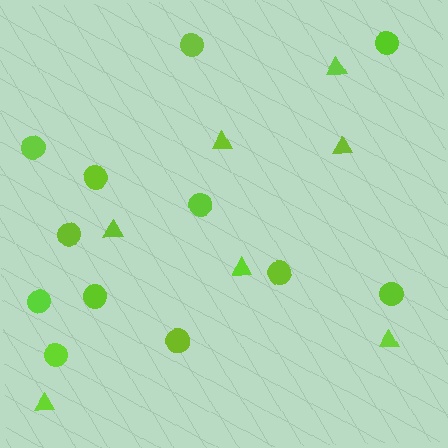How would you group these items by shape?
There are 2 groups: one group of circles (12) and one group of triangles (7).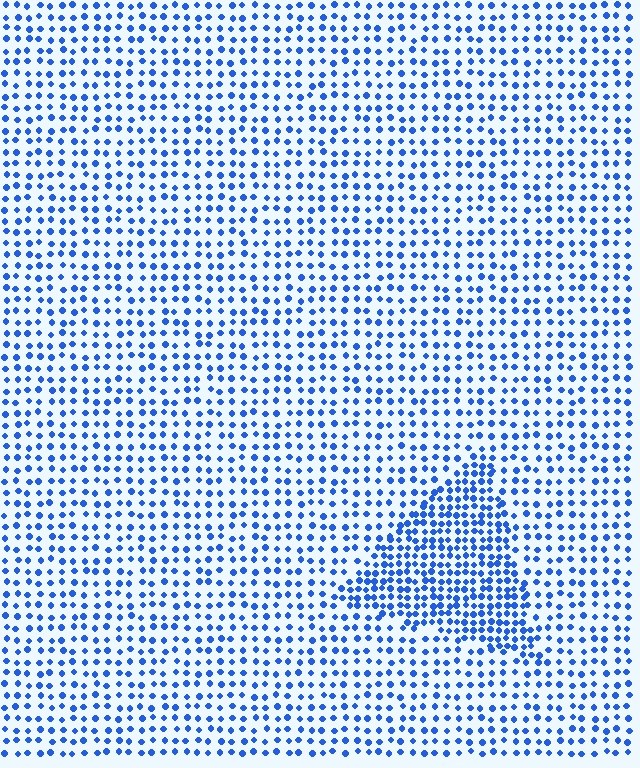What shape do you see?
I see a triangle.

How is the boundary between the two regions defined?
The boundary is defined by a change in element density (approximately 1.9x ratio). All elements are the same color, size, and shape.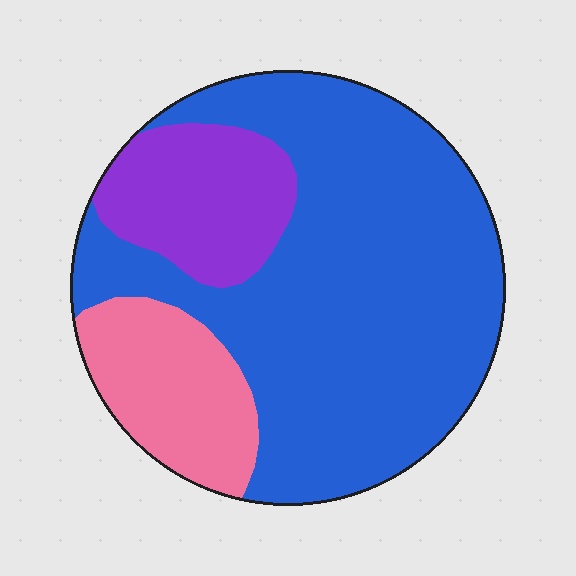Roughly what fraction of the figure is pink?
Pink covers around 15% of the figure.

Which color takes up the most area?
Blue, at roughly 65%.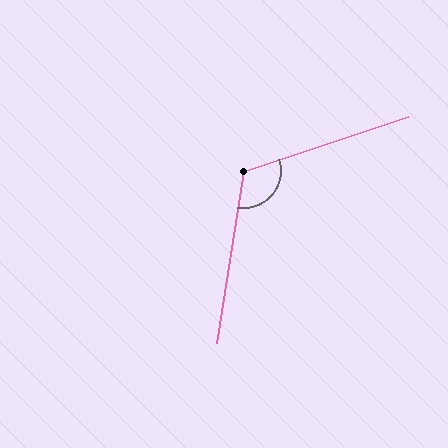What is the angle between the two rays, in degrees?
Approximately 117 degrees.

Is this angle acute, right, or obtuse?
It is obtuse.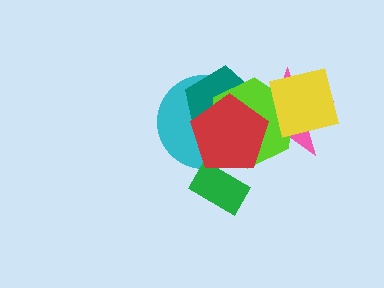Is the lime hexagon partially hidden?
Yes, it is partially covered by another shape.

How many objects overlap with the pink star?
5 objects overlap with the pink star.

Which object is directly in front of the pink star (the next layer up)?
The lime hexagon is directly in front of the pink star.